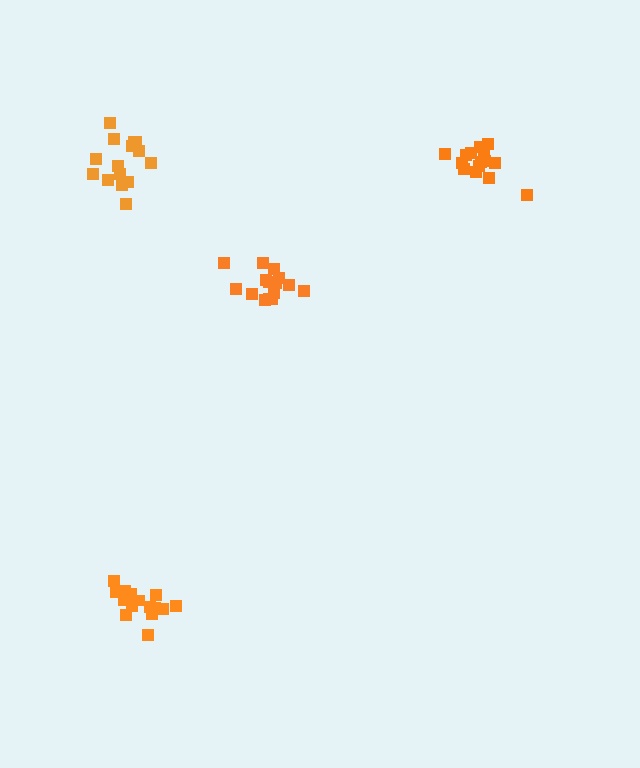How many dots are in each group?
Group 1: 16 dots, Group 2: 15 dots, Group 3: 15 dots, Group 4: 16 dots (62 total).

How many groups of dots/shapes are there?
There are 4 groups.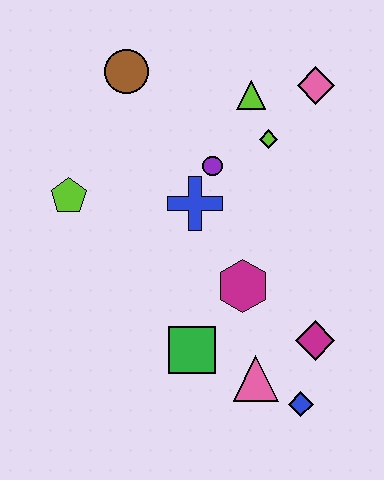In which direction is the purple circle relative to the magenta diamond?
The purple circle is above the magenta diamond.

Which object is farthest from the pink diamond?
The blue diamond is farthest from the pink diamond.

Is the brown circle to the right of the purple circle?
No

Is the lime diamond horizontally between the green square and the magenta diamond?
Yes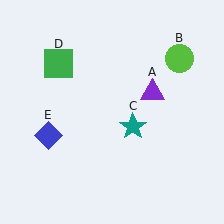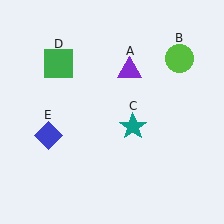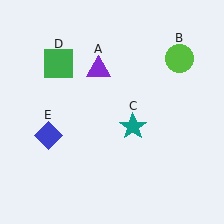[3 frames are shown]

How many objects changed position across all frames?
1 object changed position: purple triangle (object A).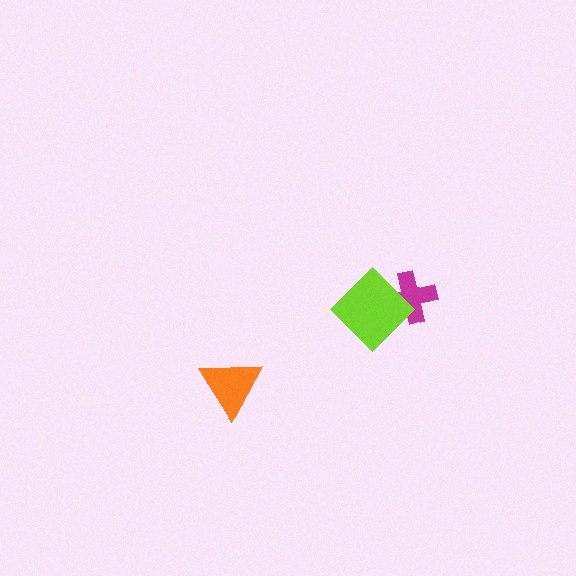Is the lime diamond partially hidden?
No, no other shape covers it.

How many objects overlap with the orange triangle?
0 objects overlap with the orange triangle.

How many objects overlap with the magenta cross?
1 object overlaps with the magenta cross.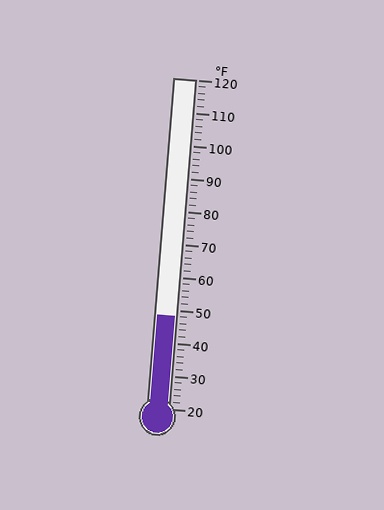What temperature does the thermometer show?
The thermometer shows approximately 48°F.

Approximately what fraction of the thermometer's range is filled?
The thermometer is filled to approximately 30% of its range.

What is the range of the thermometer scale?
The thermometer scale ranges from 20°F to 120°F.